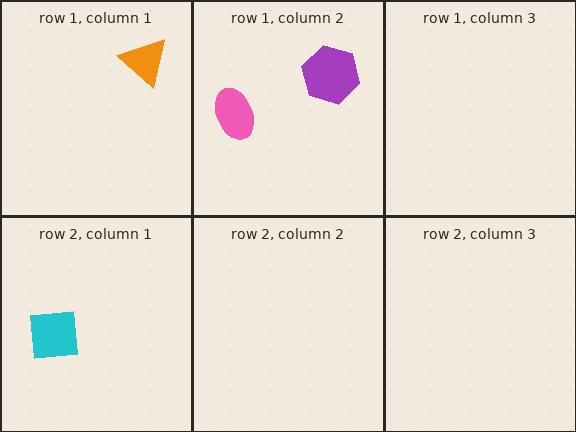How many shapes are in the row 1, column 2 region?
2.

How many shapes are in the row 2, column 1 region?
1.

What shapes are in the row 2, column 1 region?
The cyan square.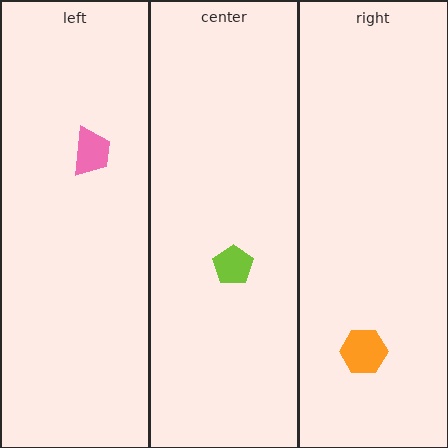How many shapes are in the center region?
1.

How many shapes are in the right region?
1.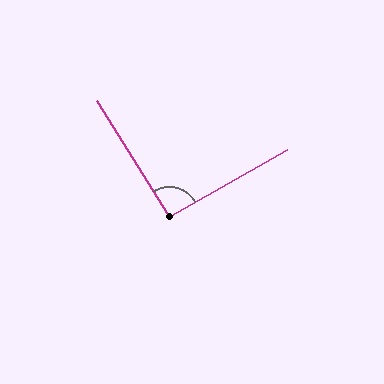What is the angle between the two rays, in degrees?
Approximately 92 degrees.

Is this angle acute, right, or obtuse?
It is approximately a right angle.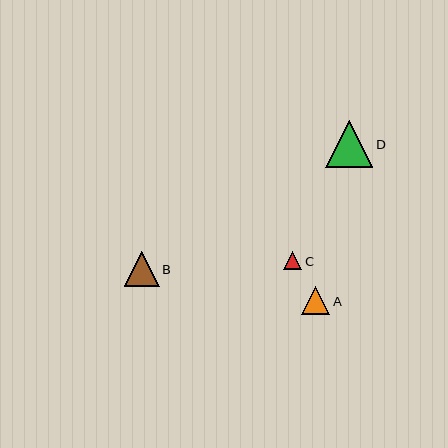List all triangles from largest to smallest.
From largest to smallest: D, B, A, C.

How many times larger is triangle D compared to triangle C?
Triangle D is approximately 2.6 times the size of triangle C.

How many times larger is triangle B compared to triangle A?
Triangle B is approximately 1.2 times the size of triangle A.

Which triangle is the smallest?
Triangle C is the smallest with a size of approximately 18 pixels.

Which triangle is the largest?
Triangle D is the largest with a size of approximately 47 pixels.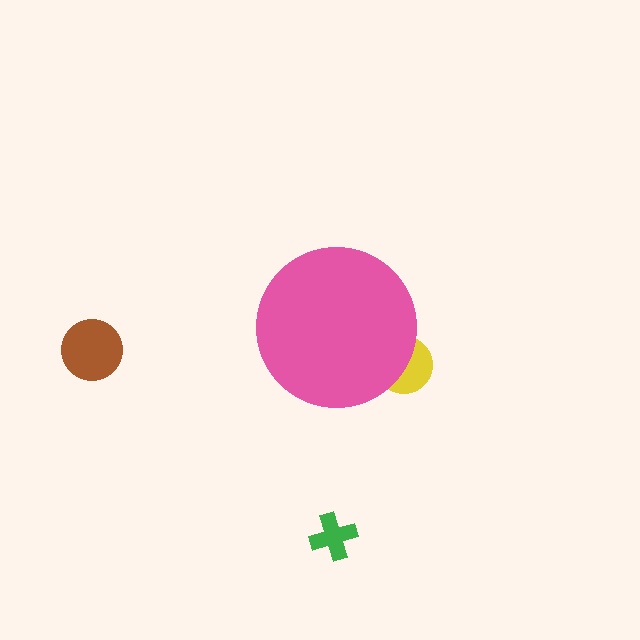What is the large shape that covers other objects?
A pink circle.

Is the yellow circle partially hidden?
Yes, the yellow circle is partially hidden behind the pink circle.